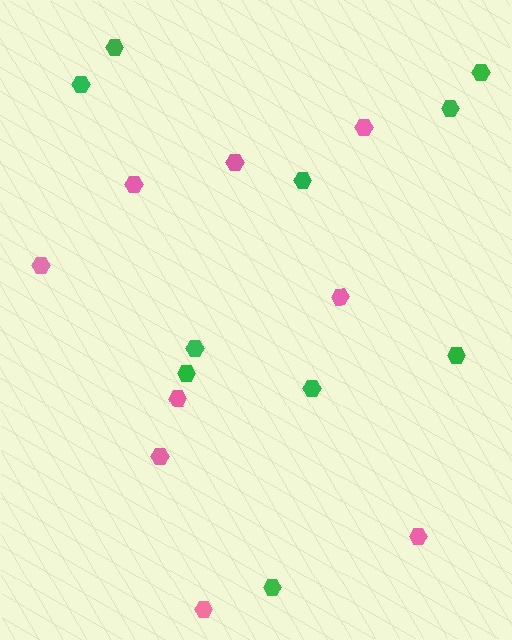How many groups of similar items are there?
There are 2 groups: one group of pink hexagons (9) and one group of green hexagons (10).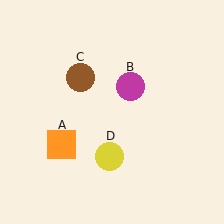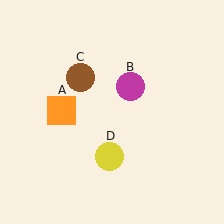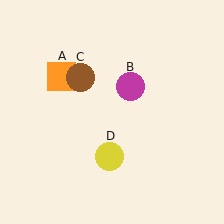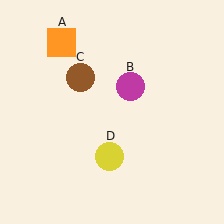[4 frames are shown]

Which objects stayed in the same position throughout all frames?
Magenta circle (object B) and brown circle (object C) and yellow circle (object D) remained stationary.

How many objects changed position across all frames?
1 object changed position: orange square (object A).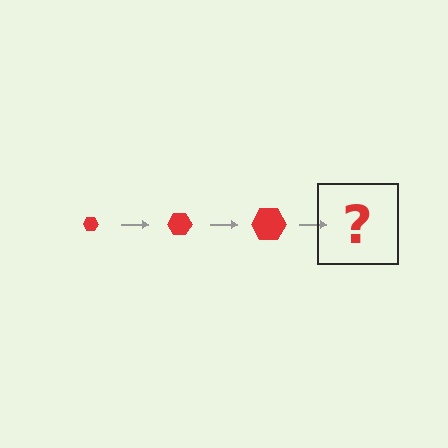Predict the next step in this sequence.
The next step is a red hexagon, larger than the previous one.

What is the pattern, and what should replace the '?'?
The pattern is that the hexagon gets progressively larger each step. The '?' should be a red hexagon, larger than the previous one.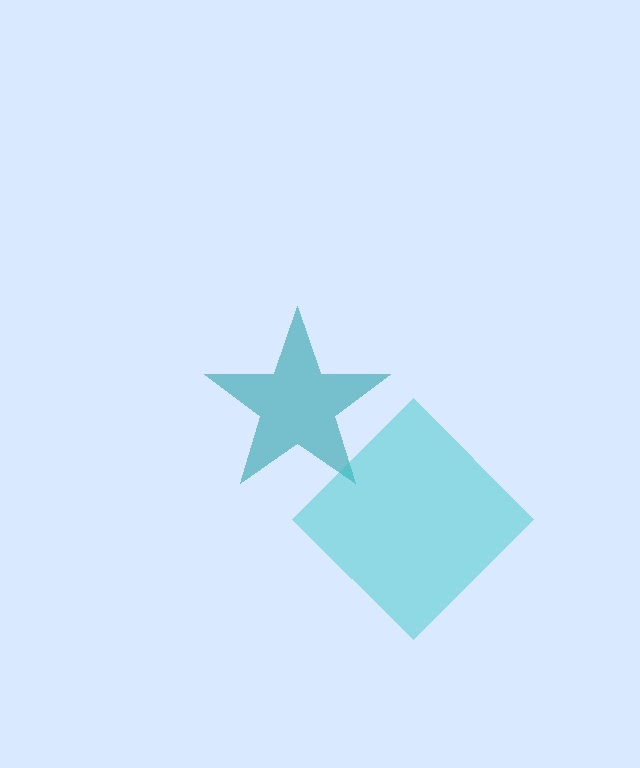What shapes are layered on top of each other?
The layered shapes are: a teal star, a cyan diamond.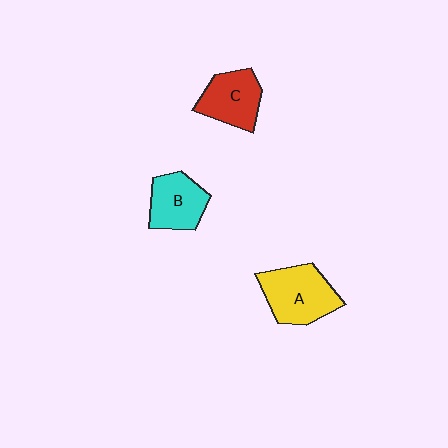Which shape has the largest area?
Shape A (yellow).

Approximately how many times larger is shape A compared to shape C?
Approximately 1.2 times.